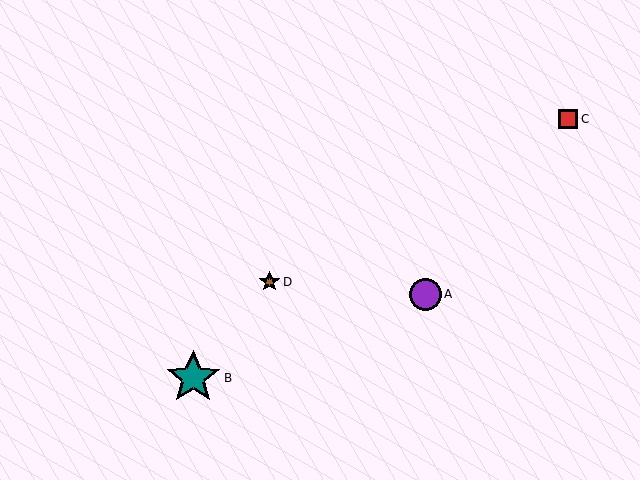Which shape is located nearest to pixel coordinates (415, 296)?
The purple circle (labeled A) at (425, 294) is nearest to that location.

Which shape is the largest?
The teal star (labeled B) is the largest.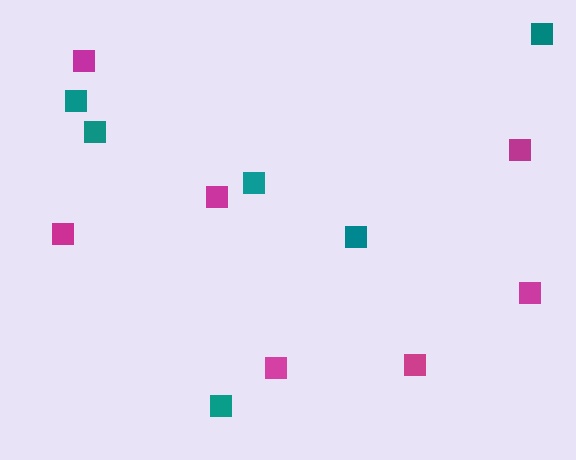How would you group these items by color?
There are 2 groups: one group of magenta squares (7) and one group of teal squares (6).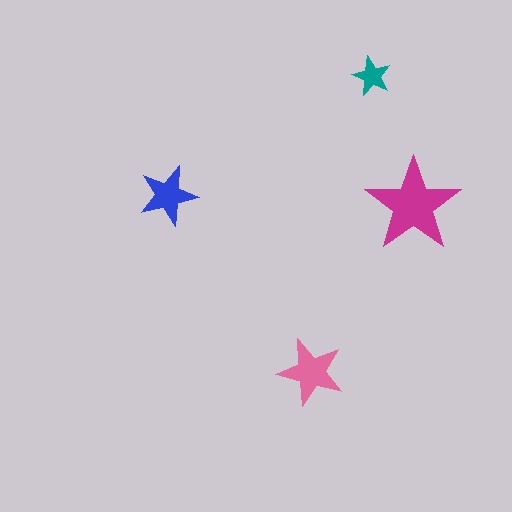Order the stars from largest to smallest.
the magenta one, the pink one, the blue one, the teal one.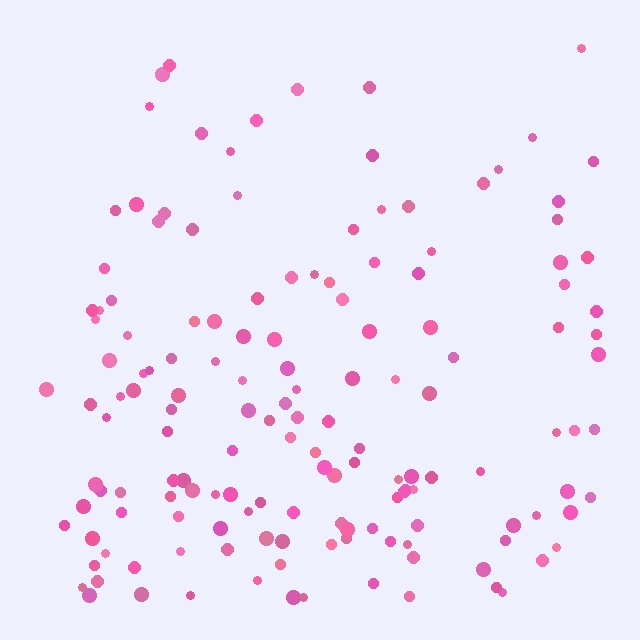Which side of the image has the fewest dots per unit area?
The top.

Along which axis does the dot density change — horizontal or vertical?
Vertical.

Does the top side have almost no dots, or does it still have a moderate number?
Still a moderate number, just noticeably fewer than the bottom.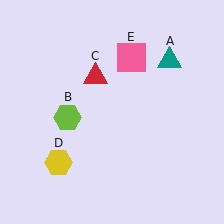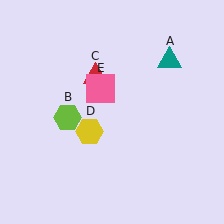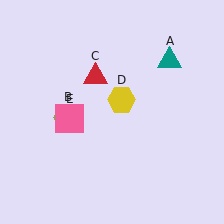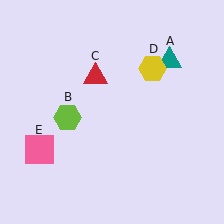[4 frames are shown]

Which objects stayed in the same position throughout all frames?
Teal triangle (object A) and lime hexagon (object B) and red triangle (object C) remained stationary.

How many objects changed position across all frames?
2 objects changed position: yellow hexagon (object D), pink square (object E).